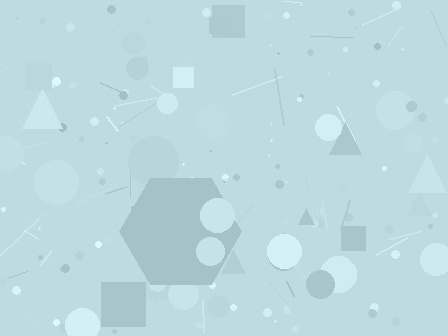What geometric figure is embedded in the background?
A hexagon is embedded in the background.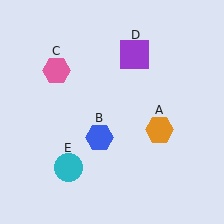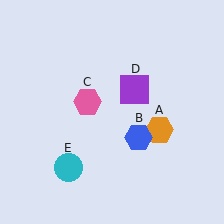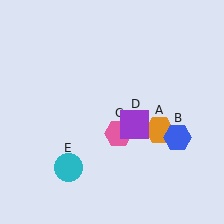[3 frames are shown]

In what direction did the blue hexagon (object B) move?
The blue hexagon (object B) moved right.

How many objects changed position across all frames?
3 objects changed position: blue hexagon (object B), pink hexagon (object C), purple square (object D).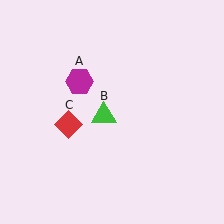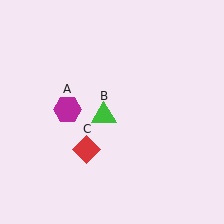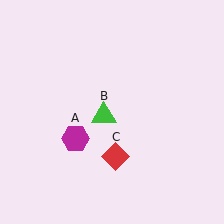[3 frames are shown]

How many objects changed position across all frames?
2 objects changed position: magenta hexagon (object A), red diamond (object C).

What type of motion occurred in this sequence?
The magenta hexagon (object A), red diamond (object C) rotated counterclockwise around the center of the scene.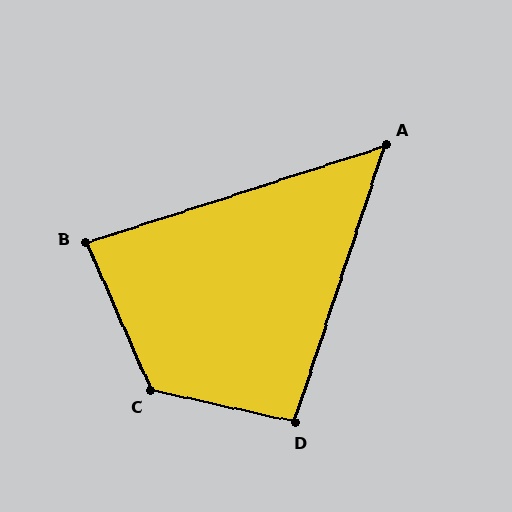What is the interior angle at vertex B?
Approximately 84 degrees (acute).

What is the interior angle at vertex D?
Approximately 96 degrees (obtuse).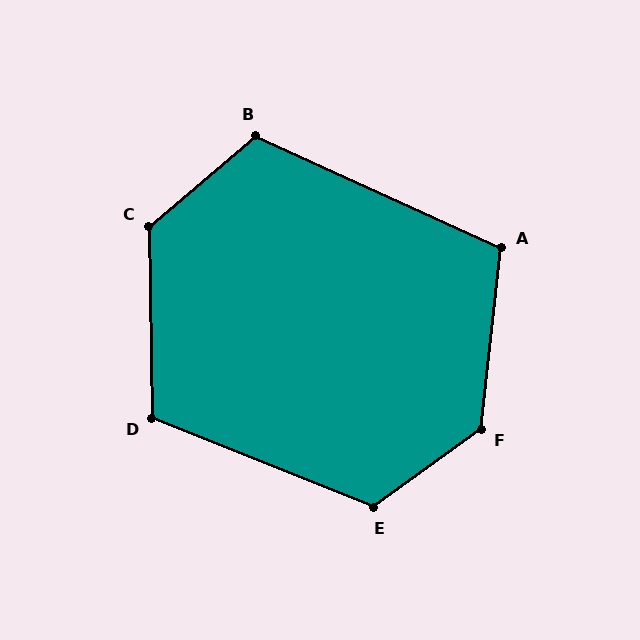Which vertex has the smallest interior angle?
A, at approximately 108 degrees.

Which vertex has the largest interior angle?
F, at approximately 132 degrees.